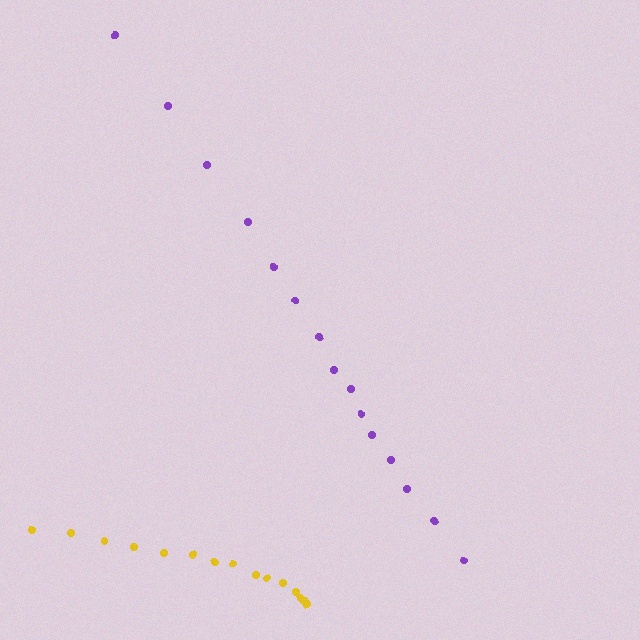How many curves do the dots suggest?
There are 2 distinct paths.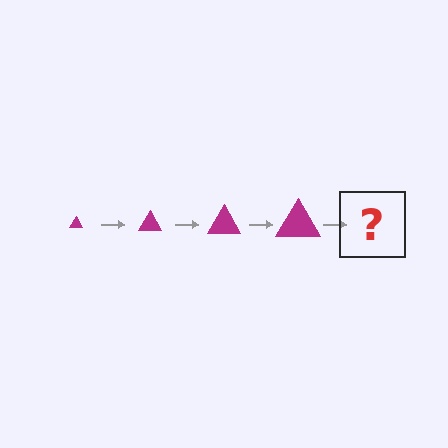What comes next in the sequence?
The next element should be a magenta triangle, larger than the previous one.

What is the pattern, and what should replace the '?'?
The pattern is that the triangle gets progressively larger each step. The '?' should be a magenta triangle, larger than the previous one.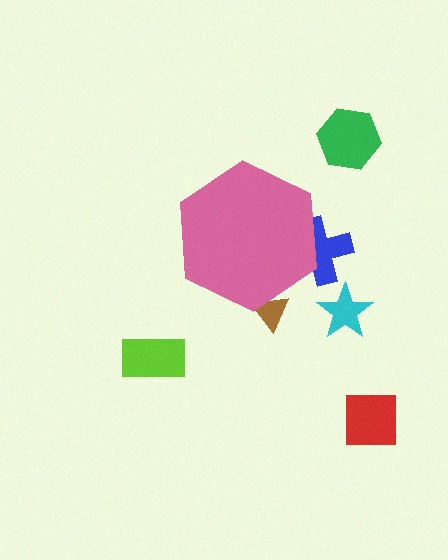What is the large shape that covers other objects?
A pink hexagon.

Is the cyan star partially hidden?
No, the cyan star is fully visible.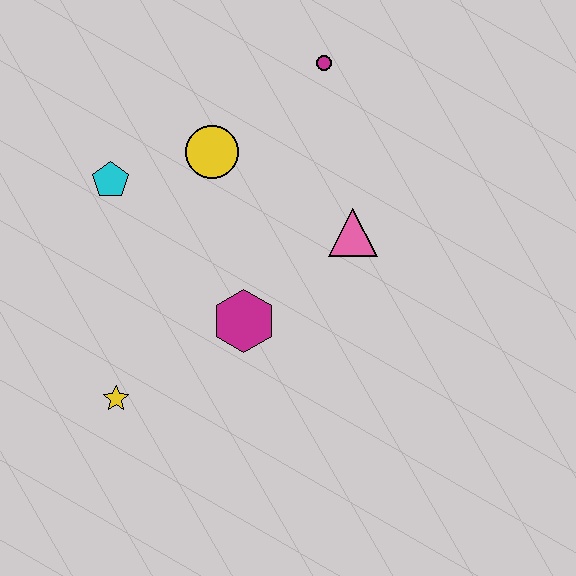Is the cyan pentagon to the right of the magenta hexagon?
No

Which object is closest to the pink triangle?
The magenta hexagon is closest to the pink triangle.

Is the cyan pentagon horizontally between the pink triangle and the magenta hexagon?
No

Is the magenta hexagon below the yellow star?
No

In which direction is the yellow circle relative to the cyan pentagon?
The yellow circle is to the right of the cyan pentagon.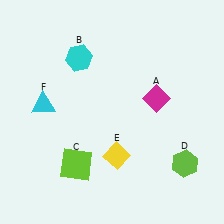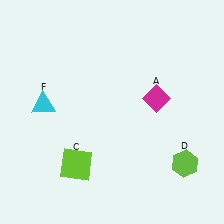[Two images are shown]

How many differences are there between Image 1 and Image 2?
There are 2 differences between the two images.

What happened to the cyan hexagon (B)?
The cyan hexagon (B) was removed in Image 2. It was in the top-left area of Image 1.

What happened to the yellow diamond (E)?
The yellow diamond (E) was removed in Image 2. It was in the bottom-right area of Image 1.